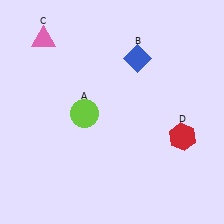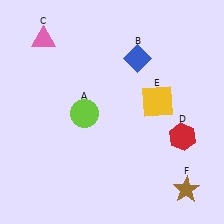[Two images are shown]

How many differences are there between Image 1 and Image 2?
There are 2 differences between the two images.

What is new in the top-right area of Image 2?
A yellow square (E) was added in the top-right area of Image 2.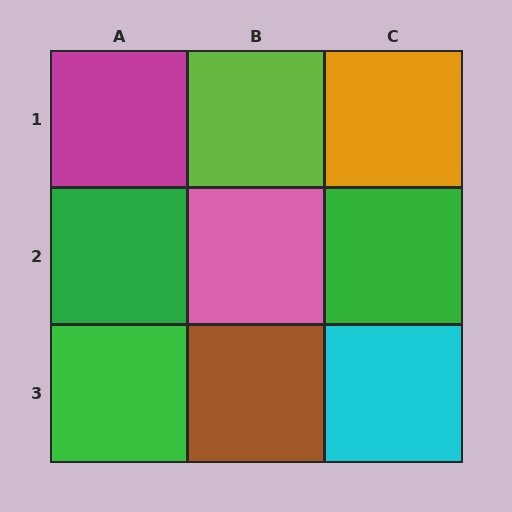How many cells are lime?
1 cell is lime.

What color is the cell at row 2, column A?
Green.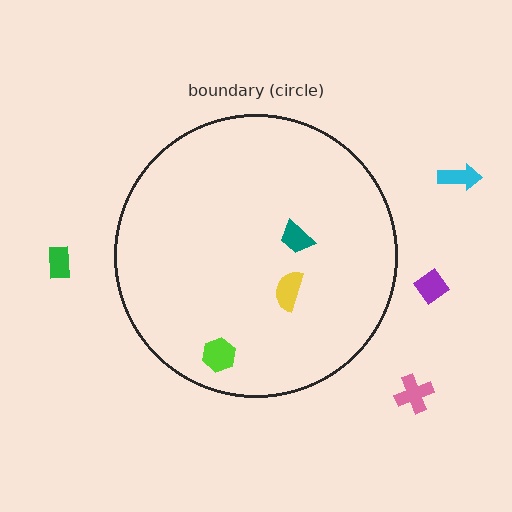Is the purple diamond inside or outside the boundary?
Outside.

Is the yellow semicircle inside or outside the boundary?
Inside.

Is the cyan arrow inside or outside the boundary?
Outside.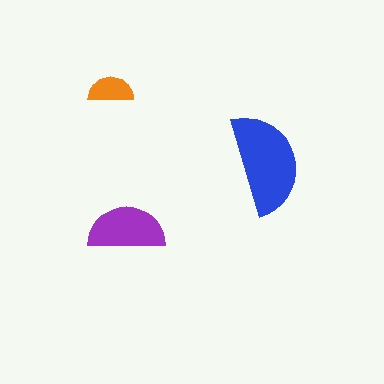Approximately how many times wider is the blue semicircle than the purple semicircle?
About 1.5 times wider.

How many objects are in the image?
There are 3 objects in the image.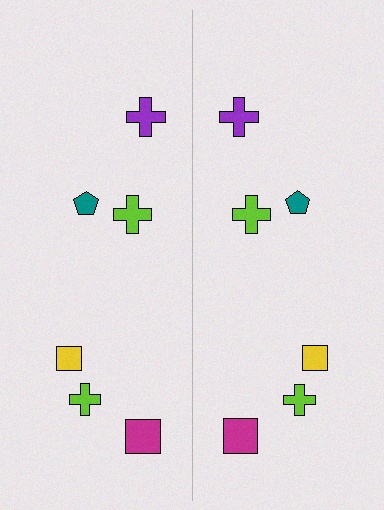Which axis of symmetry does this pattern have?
The pattern has a vertical axis of symmetry running through the center of the image.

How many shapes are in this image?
There are 12 shapes in this image.